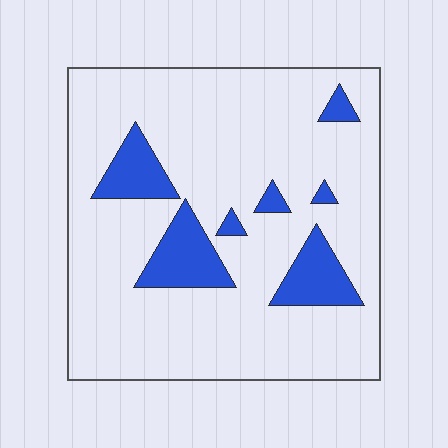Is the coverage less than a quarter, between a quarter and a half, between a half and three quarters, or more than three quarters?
Less than a quarter.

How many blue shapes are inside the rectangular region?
7.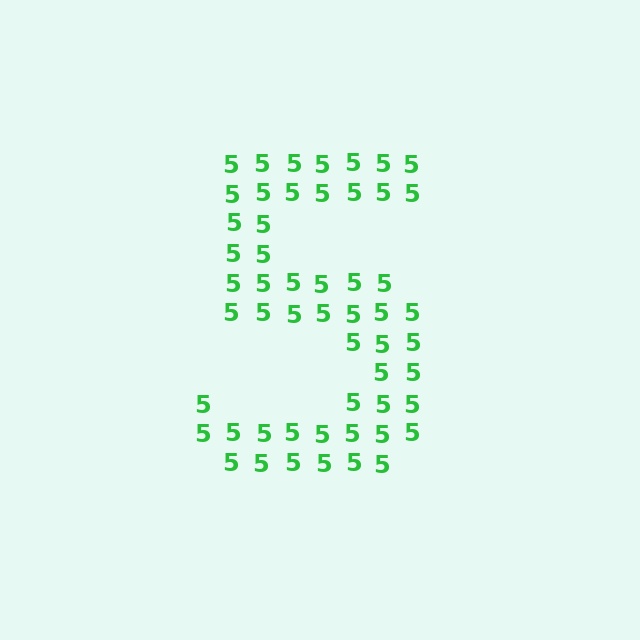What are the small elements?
The small elements are digit 5's.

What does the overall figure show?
The overall figure shows the digit 5.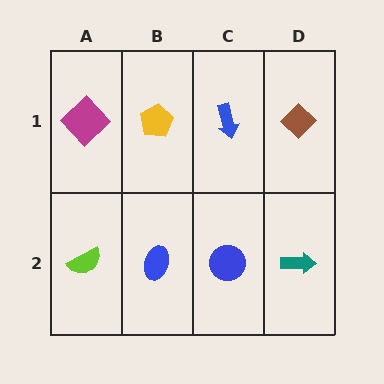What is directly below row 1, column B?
A blue ellipse.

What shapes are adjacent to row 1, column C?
A blue circle (row 2, column C), a yellow pentagon (row 1, column B), a brown diamond (row 1, column D).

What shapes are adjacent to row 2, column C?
A blue arrow (row 1, column C), a blue ellipse (row 2, column B), a teal arrow (row 2, column D).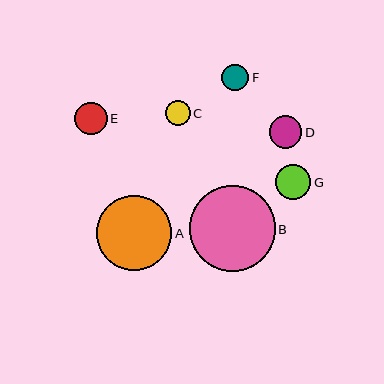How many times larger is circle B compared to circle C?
Circle B is approximately 3.4 times the size of circle C.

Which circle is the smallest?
Circle C is the smallest with a size of approximately 25 pixels.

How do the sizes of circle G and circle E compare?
Circle G and circle E are approximately the same size.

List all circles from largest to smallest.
From largest to smallest: B, A, G, E, D, F, C.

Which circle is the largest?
Circle B is the largest with a size of approximately 86 pixels.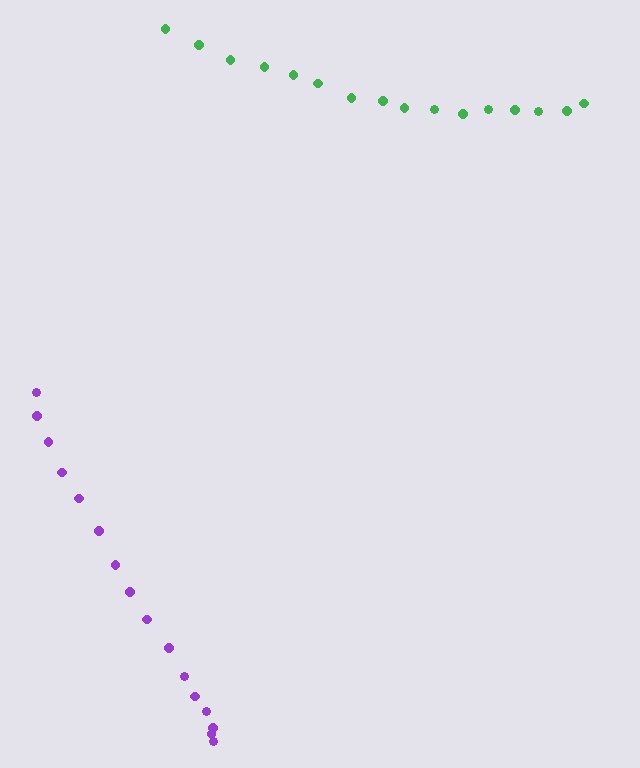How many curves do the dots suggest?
There are 2 distinct paths.